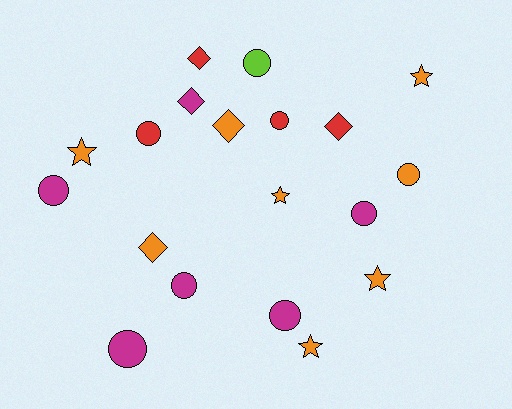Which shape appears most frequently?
Circle, with 9 objects.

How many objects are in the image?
There are 19 objects.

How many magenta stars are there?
There are no magenta stars.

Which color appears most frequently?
Orange, with 8 objects.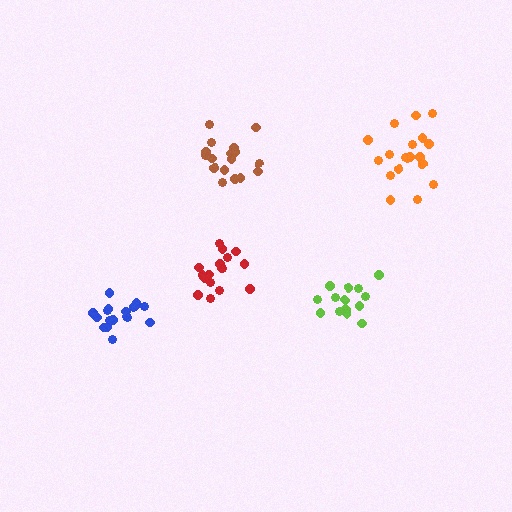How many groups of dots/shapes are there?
There are 5 groups.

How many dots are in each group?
Group 1: 18 dots, Group 2: 14 dots, Group 3: 19 dots, Group 4: 18 dots, Group 5: 18 dots (87 total).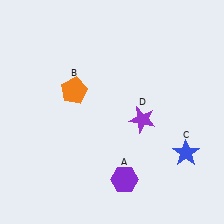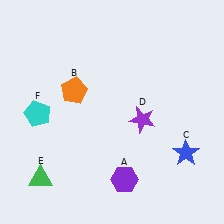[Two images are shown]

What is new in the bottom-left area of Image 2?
A green triangle (E) was added in the bottom-left area of Image 2.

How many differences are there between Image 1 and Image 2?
There are 2 differences between the two images.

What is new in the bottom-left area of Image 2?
A cyan pentagon (F) was added in the bottom-left area of Image 2.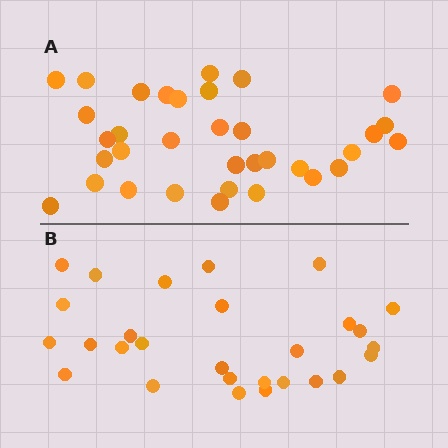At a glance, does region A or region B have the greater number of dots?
Region A (the top region) has more dots.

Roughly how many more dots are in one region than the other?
Region A has about 6 more dots than region B.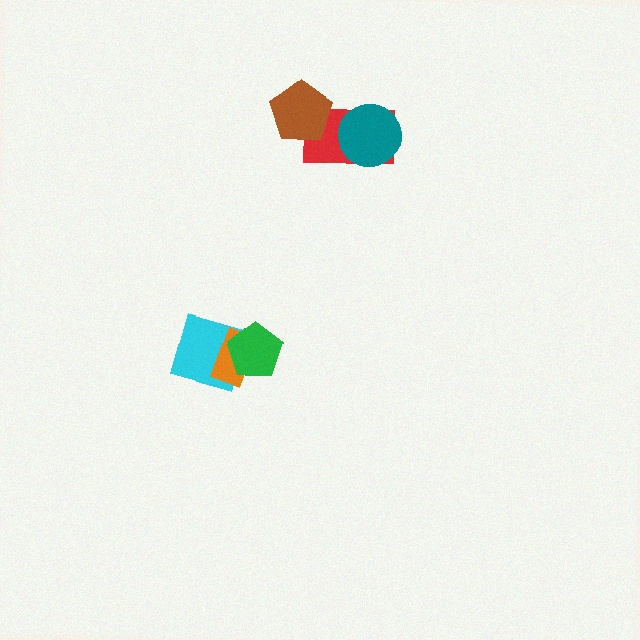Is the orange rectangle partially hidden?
Yes, it is partially covered by another shape.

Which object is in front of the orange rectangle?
The green pentagon is in front of the orange rectangle.